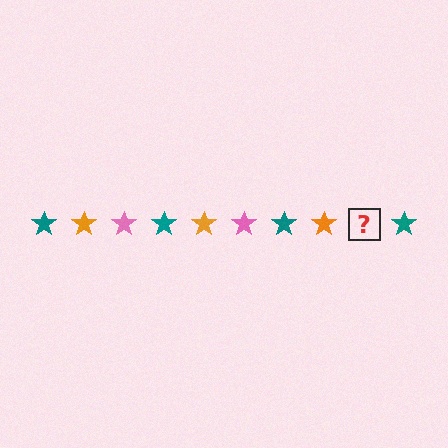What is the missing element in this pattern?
The missing element is a pink star.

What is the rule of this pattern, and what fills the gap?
The rule is that the pattern cycles through teal, orange, pink stars. The gap should be filled with a pink star.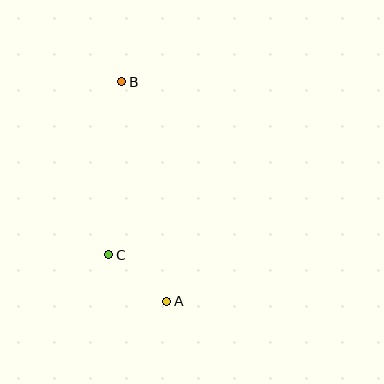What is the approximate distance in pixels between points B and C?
The distance between B and C is approximately 173 pixels.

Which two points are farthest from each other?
Points A and B are farthest from each other.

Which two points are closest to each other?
Points A and C are closest to each other.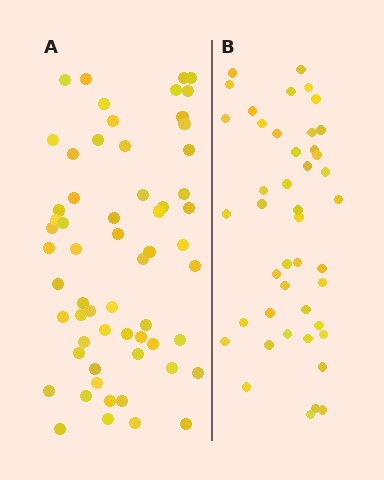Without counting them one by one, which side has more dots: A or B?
Region A (the left region) has more dots.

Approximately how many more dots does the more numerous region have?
Region A has approximately 15 more dots than region B.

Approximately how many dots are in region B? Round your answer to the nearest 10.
About 40 dots. (The exact count is 44, which rounds to 40.)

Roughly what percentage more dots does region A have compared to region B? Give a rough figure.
About 35% more.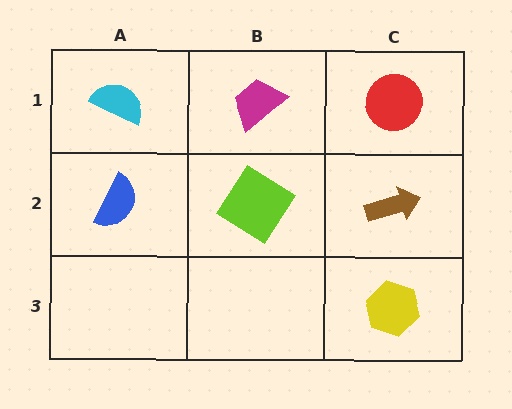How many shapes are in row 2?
3 shapes.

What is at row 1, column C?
A red circle.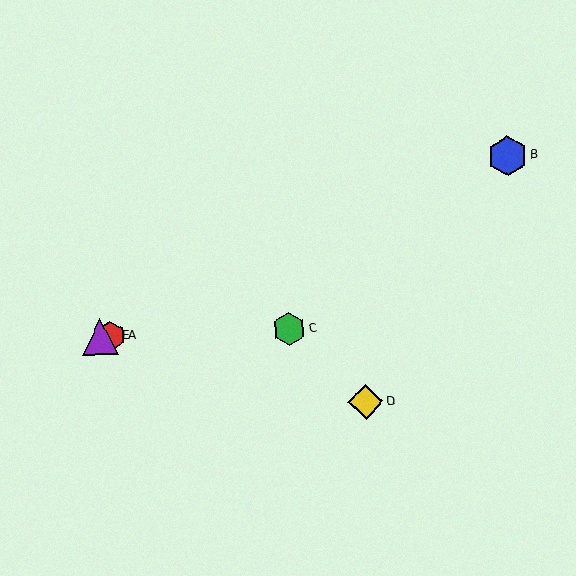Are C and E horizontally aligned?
Yes, both are at y≈329.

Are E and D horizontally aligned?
No, E is at y≈336 and D is at y≈402.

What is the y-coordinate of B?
Object B is at y≈156.